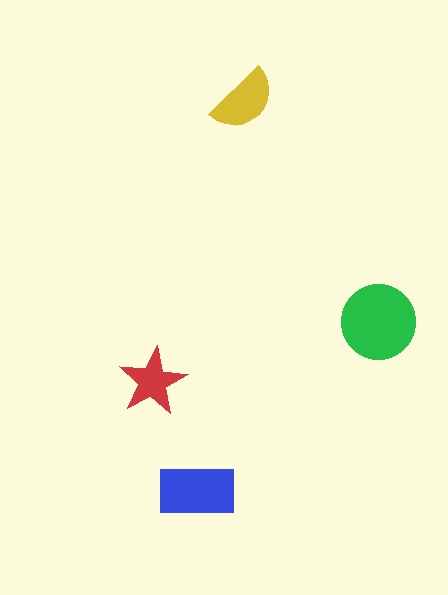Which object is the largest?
The green circle.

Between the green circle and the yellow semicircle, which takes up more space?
The green circle.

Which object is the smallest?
The red star.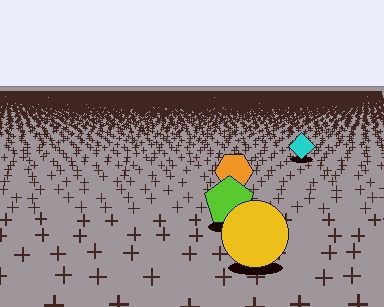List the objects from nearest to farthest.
From nearest to farthest: the yellow circle, the lime pentagon, the orange hexagon, the cyan diamond.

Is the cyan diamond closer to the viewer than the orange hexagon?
No. The orange hexagon is closer — you can tell from the texture gradient: the ground texture is coarser near it.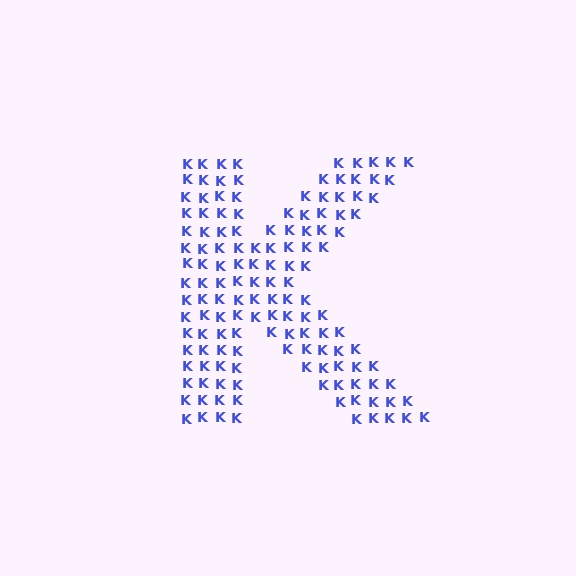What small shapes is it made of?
It is made of small letter K's.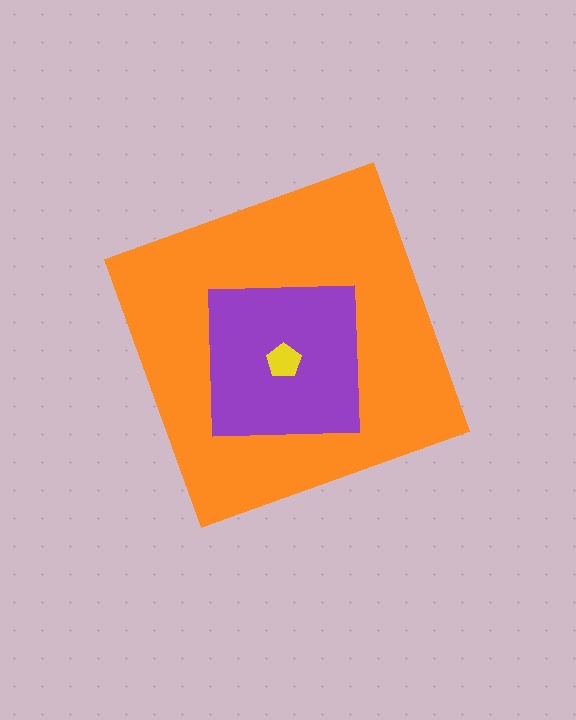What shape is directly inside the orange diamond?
The purple square.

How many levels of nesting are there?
3.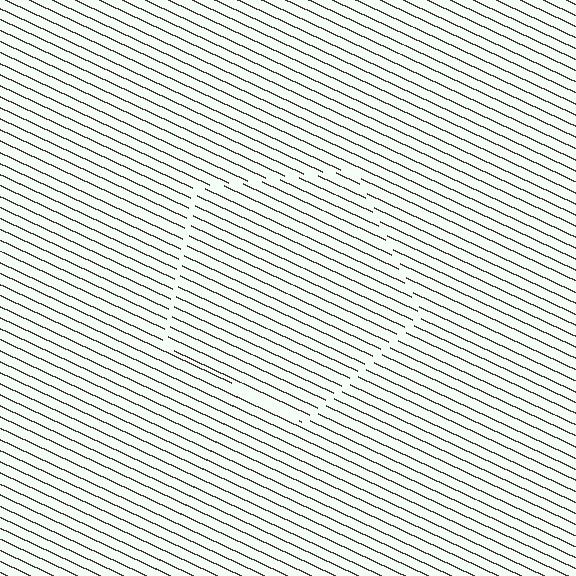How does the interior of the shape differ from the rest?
The interior of the shape contains the same grating, shifted by half a period — the contour is defined by the phase discontinuity where line-ends from the inner and outer gratings abut.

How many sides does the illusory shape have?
5 sides — the line-ends trace a pentagon.